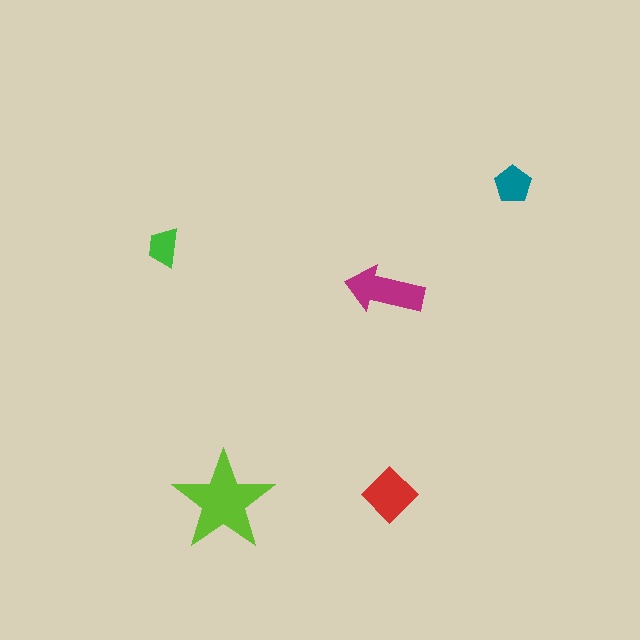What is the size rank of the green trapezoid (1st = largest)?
5th.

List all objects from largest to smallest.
The lime star, the magenta arrow, the red diamond, the teal pentagon, the green trapezoid.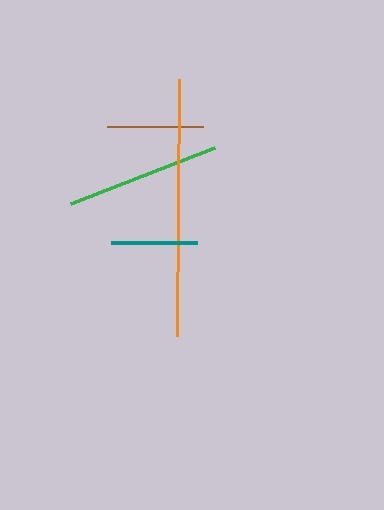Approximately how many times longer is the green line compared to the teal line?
The green line is approximately 1.8 times the length of the teal line.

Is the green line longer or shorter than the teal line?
The green line is longer than the teal line.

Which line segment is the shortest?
The teal line is the shortest at approximately 85 pixels.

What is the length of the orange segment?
The orange segment is approximately 256 pixels long.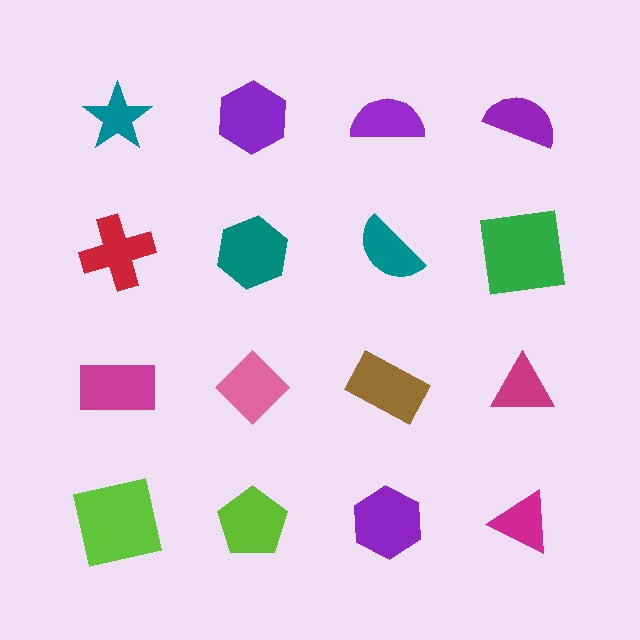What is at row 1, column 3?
A purple semicircle.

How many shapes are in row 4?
4 shapes.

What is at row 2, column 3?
A teal semicircle.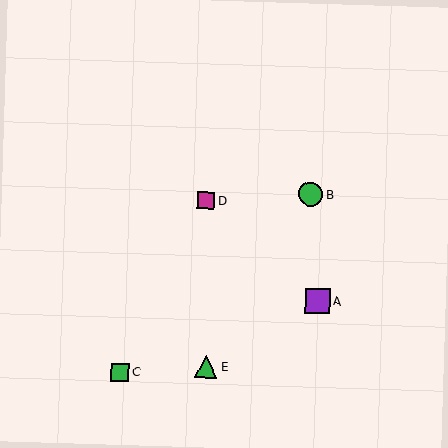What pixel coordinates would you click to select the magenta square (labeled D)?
Click at (206, 200) to select the magenta square D.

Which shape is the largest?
The purple square (labeled A) is the largest.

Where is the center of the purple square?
The center of the purple square is at (317, 301).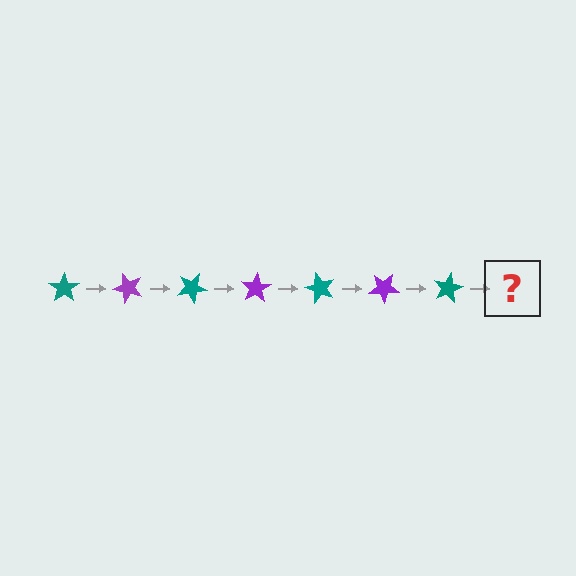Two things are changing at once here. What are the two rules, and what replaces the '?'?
The two rules are that it rotates 50 degrees each step and the color cycles through teal and purple. The '?' should be a purple star, rotated 350 degrees from the start.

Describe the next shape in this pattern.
It should be a purple star, rotated 350 degrees from the start.